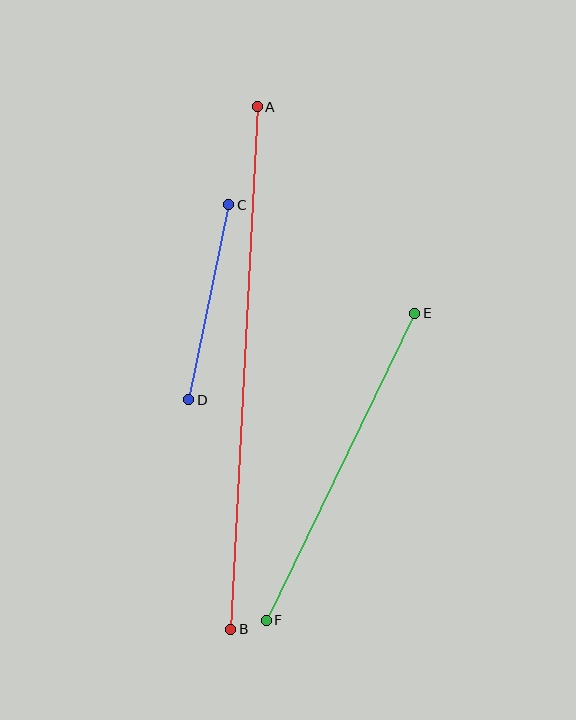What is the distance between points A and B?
The distance is approximately 523 pixels.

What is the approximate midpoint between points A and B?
The midpoint is at approximately (244, 368) pixels.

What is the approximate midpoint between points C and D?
The midpoint is at approximately (209, 302) pixels.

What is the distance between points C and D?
The distance is approximately 199 pixels.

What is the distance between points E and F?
The distance is approximately 341 pixels.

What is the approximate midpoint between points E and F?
The midpoint is at approximately (341, 467) pixels.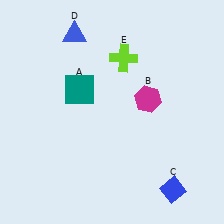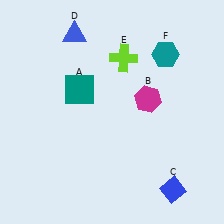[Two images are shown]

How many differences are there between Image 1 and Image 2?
There is 1 difference between the two images.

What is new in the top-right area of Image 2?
A teal hexagon (F) was added in the top-right area of Image 2.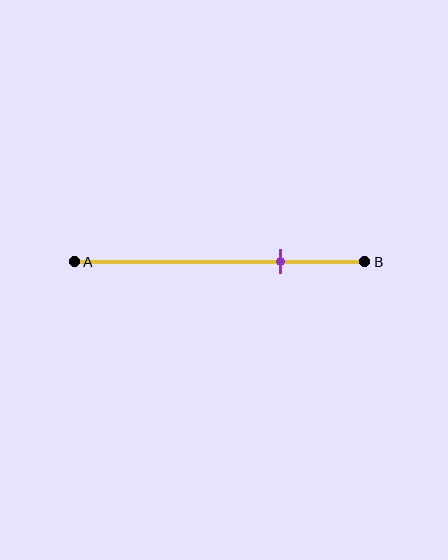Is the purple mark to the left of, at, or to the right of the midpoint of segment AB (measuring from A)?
The purple mark is to the right of the midpoint of segment AB.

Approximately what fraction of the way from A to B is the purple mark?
The purple mark is approximately 70% of the way from A to B.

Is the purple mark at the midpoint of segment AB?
No, the mark is at about 70% from A, not at the 50% midpoint.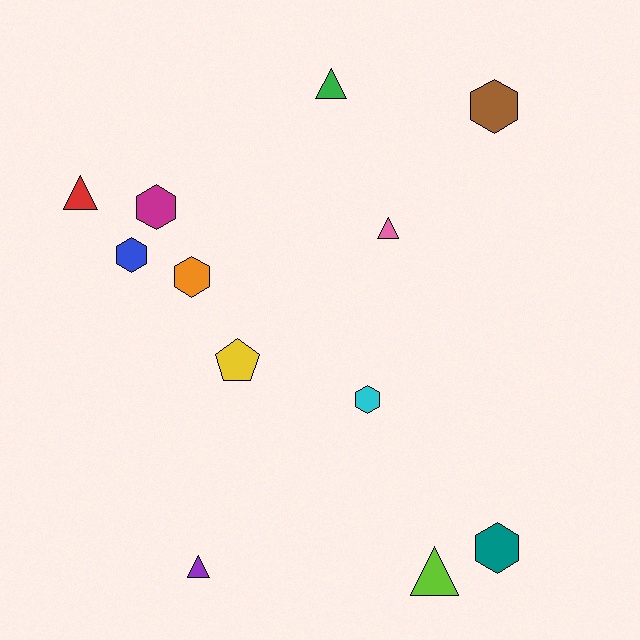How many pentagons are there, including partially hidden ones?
There is 1 pentagon.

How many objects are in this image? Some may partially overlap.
There are 12 objects.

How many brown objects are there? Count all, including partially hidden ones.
There is 1 brown object.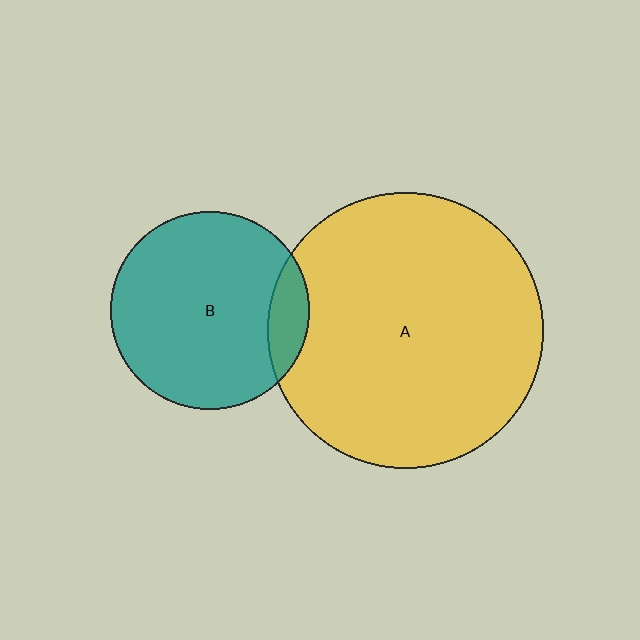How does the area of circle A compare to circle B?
Approximately 1.9 times.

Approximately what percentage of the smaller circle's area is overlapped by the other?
Approximately 10%.